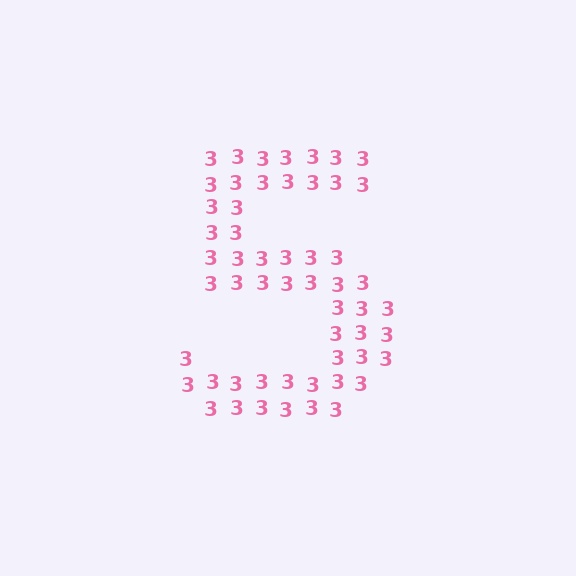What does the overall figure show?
The overall figure shows the digit 5.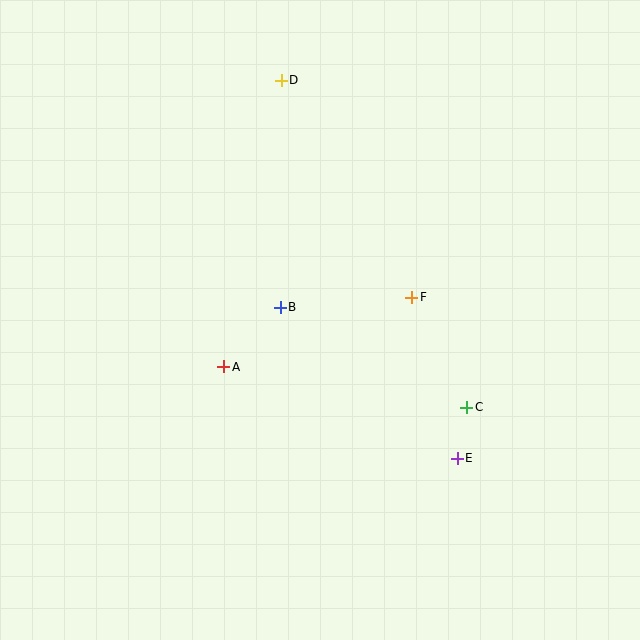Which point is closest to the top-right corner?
Point D is closest to the top-right corner.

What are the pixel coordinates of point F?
Point F is at (412, 297).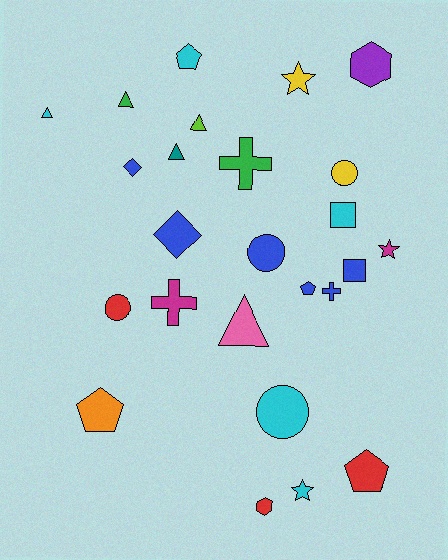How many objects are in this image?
There are 25 objects.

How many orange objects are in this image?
There is 1 orange object.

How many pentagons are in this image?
There are 4 pentagons.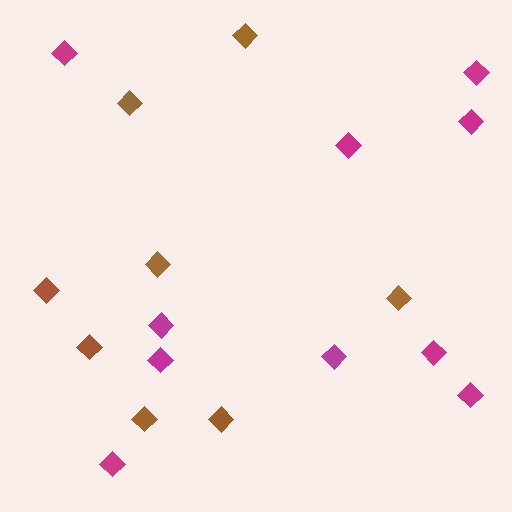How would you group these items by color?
There are 2 groups: one group of brown diamonds (8) and one group of magenta diamonds (10).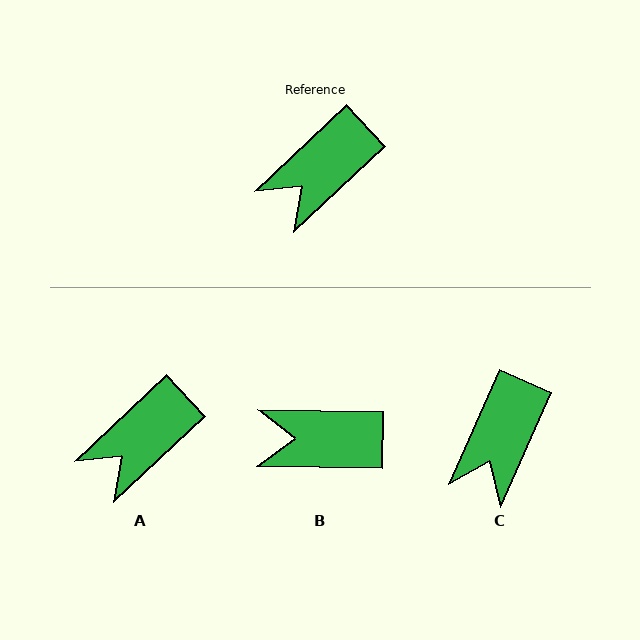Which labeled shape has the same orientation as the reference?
A.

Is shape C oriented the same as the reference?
No, it is off by about 23 degrees.